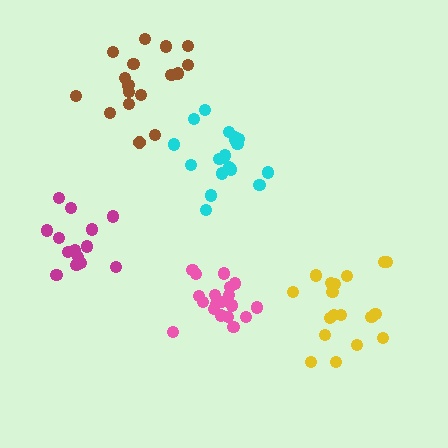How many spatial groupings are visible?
There are 5 spatial groupings.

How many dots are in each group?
Group 1: 19 dots, Group 2: 18 dots, Group 3: 18 dots, Group 4: 18 dots, Group 5: 14 dots (87 total).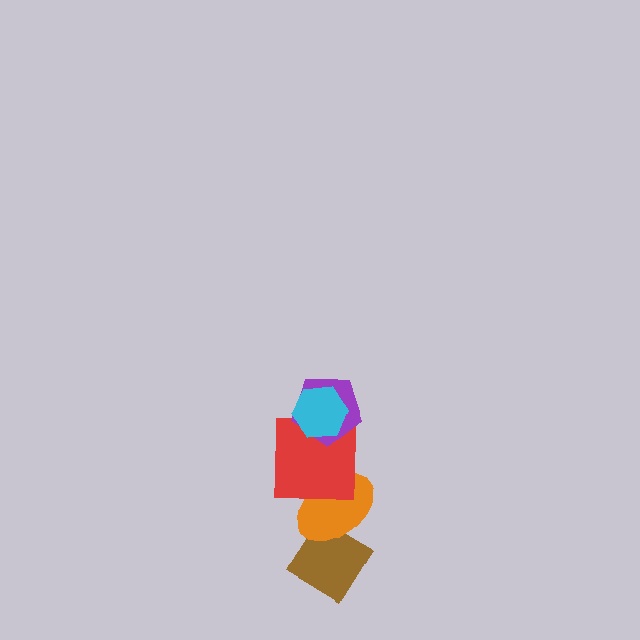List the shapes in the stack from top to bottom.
From top to bottom: the cyan hexagon, the purple pentagon, the red square, the orange ellipse, the brown diamond.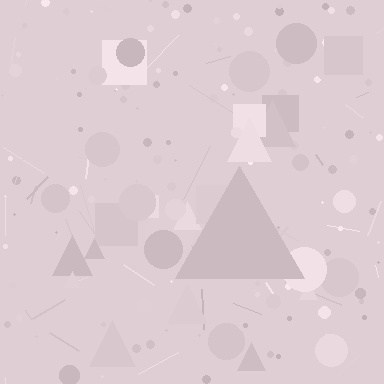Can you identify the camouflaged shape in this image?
The camouflaged shape is a triangle.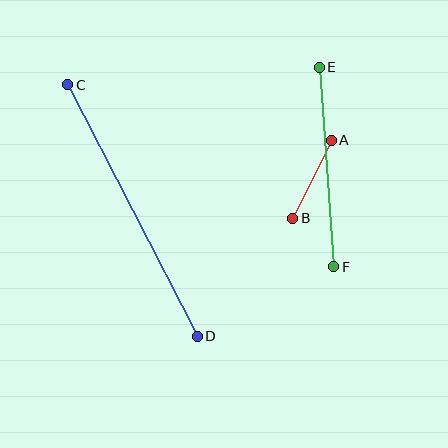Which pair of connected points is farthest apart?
Points C and D are farthest apart.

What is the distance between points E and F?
The distance is approximately 200 pixels.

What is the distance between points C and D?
The distance is approximately 283 pixels.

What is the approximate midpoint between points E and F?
The midpoint is at approximately (326, 167) pixels.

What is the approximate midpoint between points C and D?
The midpoint is at approximately (132, 210) pixels.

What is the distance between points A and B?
The distance is approximately 87 pixels.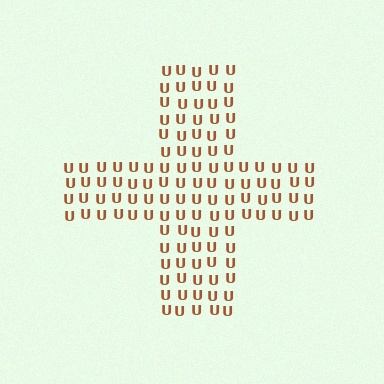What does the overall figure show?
The overall figure shows a cross.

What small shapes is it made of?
It is made of small letter U's.